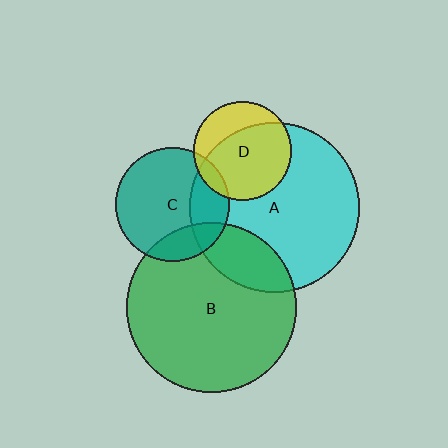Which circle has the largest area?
Circle B (green).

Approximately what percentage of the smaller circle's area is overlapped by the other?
Approximately 20%.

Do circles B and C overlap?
Yes.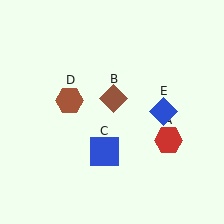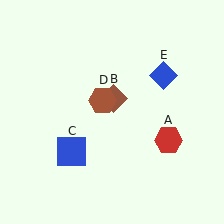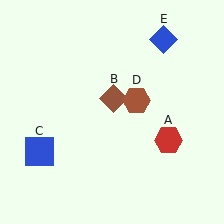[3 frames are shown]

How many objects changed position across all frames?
3 objects changed position: blue square (object C), brown hexagon (object D), blue diamond (object E).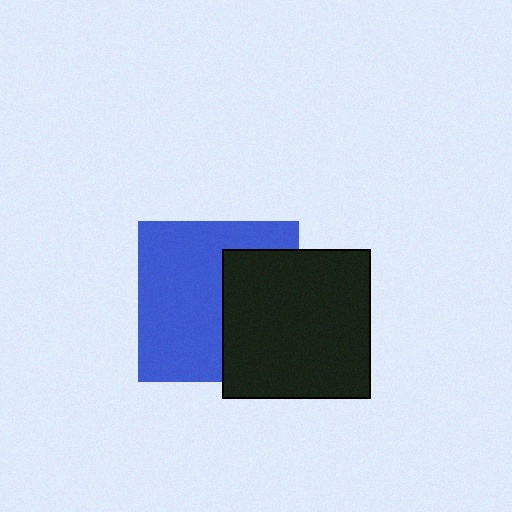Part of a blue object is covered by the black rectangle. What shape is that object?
It is a square.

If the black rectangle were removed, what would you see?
You would see the complete blue square.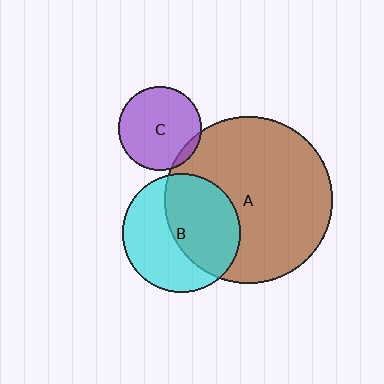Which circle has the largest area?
Circle A (brown).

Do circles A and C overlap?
Yes.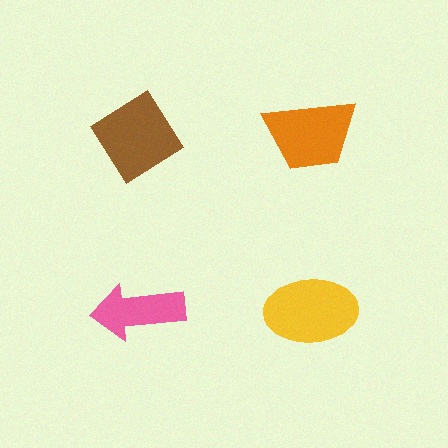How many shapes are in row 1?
2 shapes.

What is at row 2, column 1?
A pink arrow.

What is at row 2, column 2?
A yellow ellipse.